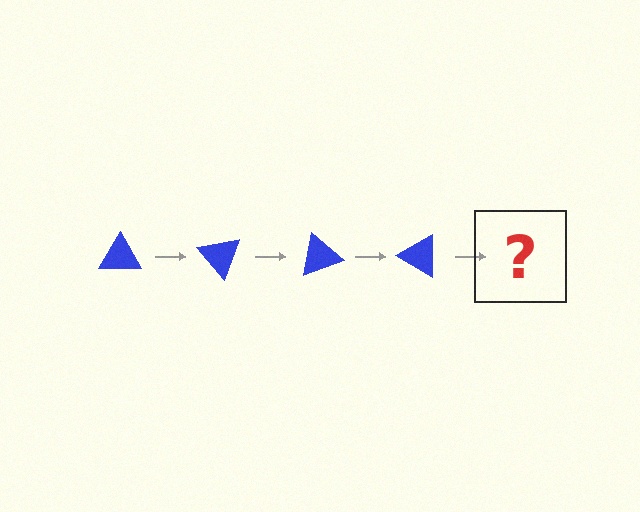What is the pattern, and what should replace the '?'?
The pattern is that the triangle rotates 50 degrees each step. The '?' should be a blue triangle rotated 200 degrees.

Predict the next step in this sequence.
The next step is a blue triangle rotated 200 degrees.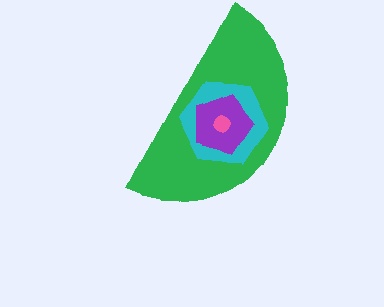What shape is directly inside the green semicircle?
The cyan hexagon.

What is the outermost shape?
The green semicircle.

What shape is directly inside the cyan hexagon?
The purple pentagon.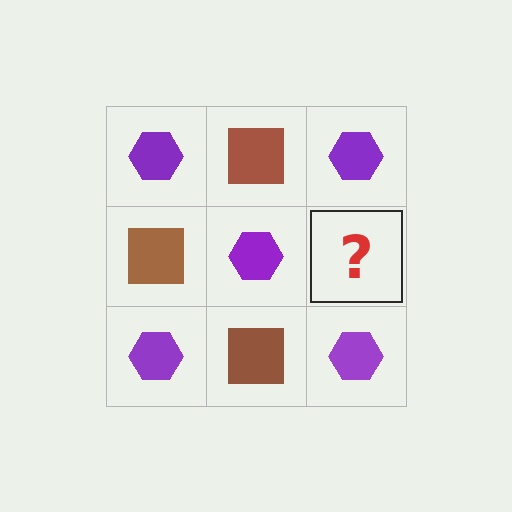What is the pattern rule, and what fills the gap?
The rule is that it alternates purple hexagon and brown square in a checkerboard pattern. The gap should be filled with a brown square.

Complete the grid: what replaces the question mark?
The question mark should be replaced with a brown square.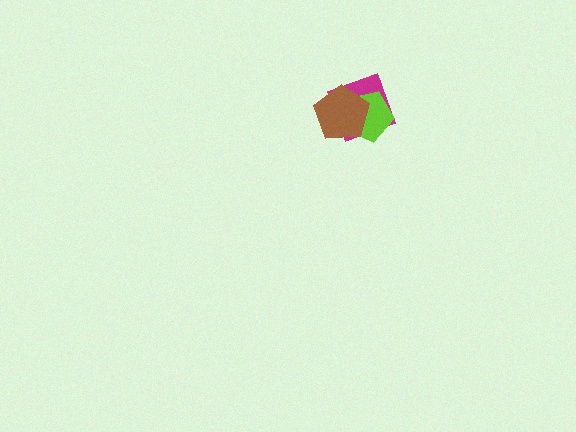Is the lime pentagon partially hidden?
Yes, it is partially covered by another shape.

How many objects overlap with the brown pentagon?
2 objects overlap with the brown pentagon.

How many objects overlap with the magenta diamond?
2 objects overlap with the magenta diamond.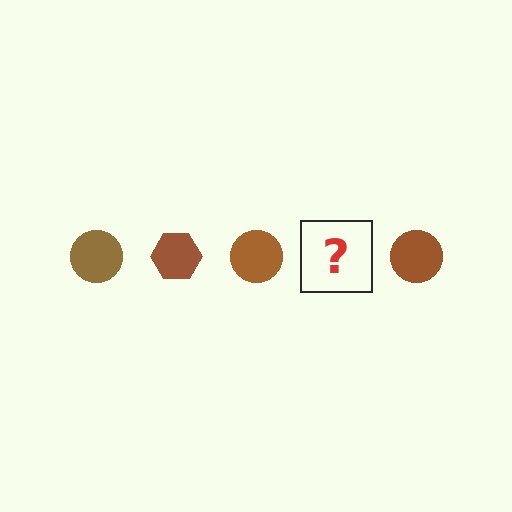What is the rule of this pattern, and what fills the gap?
The rule is that the pattern cycles through circle, hexagon shapes in brown. The gap should be filled with a brown hexagon.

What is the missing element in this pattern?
The missing element is a brown hexagon.